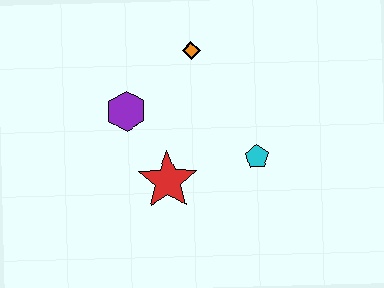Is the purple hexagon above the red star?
Yes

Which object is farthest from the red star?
The orange diamond is farthest from the red star.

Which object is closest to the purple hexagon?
The red star is closest to the purple hexagon.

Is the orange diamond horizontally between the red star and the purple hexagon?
No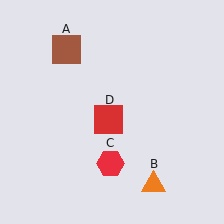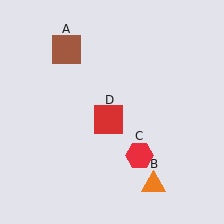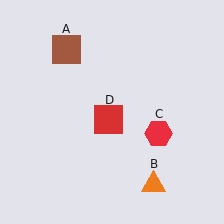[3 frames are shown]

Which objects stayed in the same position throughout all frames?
Brown square (object A) and orange triangle (object B) and red square (object D) remained stationary.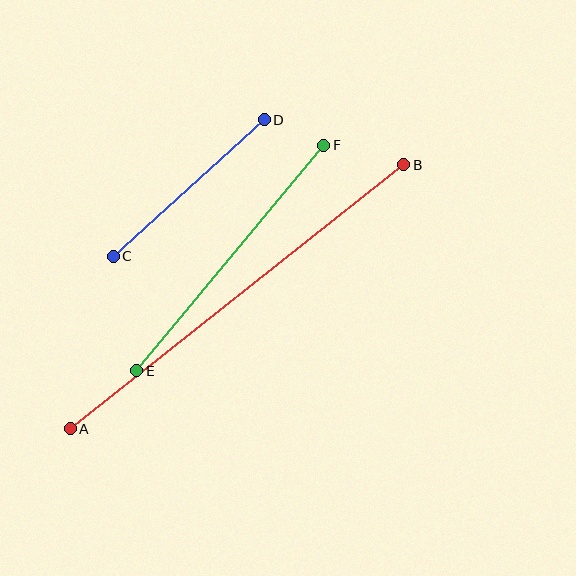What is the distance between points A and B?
The distance is approximately 425 pixels.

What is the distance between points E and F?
The distance is approximately 292 pixels.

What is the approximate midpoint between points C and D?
The midpoint is at approximately (189, 188) pixels.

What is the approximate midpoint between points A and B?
The midpoint is at approximately (237, 297) pixels.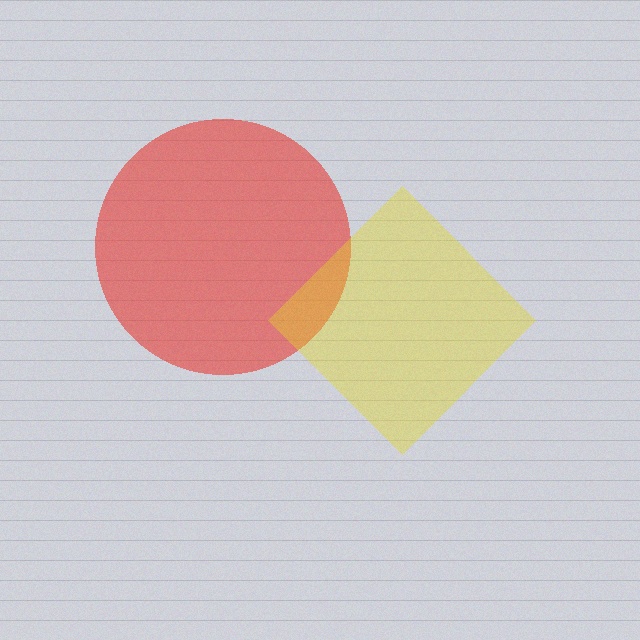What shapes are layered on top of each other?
The layered shapes are: a red circle, a yellow diamond.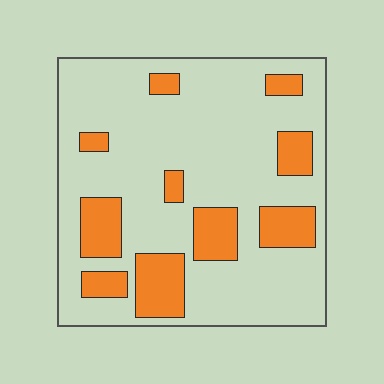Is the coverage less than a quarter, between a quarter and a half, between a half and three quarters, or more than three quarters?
Less than a quarter.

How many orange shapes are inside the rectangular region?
10.